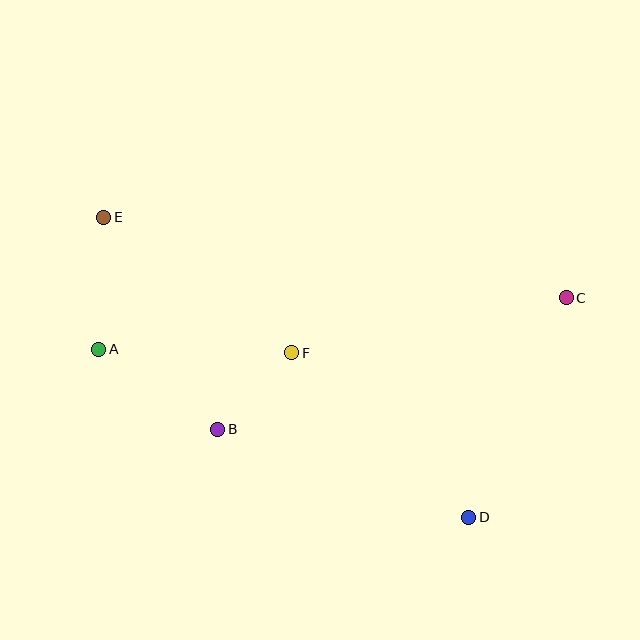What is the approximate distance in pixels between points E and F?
The distance between E and F is approximately 232 pixels.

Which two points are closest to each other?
Points B and F are closest to each other.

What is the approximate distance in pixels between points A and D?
The distance between A and D is approximately 406 pixels.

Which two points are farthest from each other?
Points D and E are farthest from each other.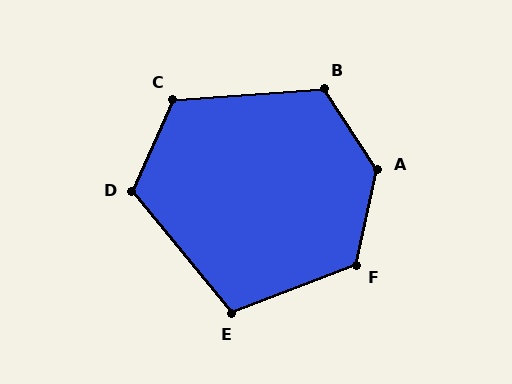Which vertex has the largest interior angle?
A, at approximately 134 degrees.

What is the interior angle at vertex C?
Approximately 118 degrees (obtuse).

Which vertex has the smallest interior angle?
E, at approximately 108 degrees.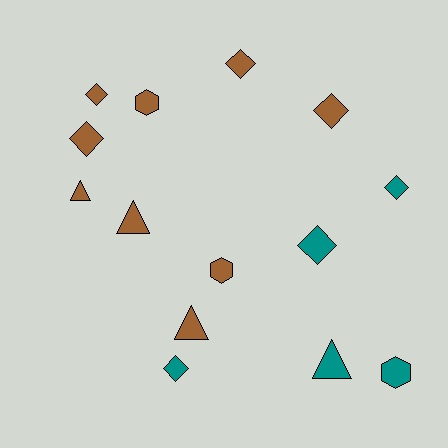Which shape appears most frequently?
Diamond, with 7 objects.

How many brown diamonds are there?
There are 4 brown diamonds.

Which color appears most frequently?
Brown, with 9 objects.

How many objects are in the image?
There are 14 objects.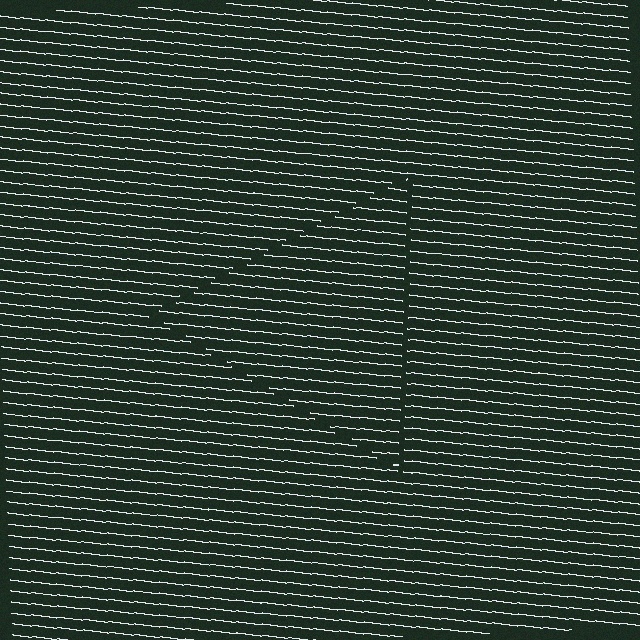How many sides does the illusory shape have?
3 sides — the line-ends trace a triangle.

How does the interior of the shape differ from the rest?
The interior of the shape contains the same grating, shifted by half a period — the contour is defined by the phase discontinuity where line-ends from the inner and outer gratings abut.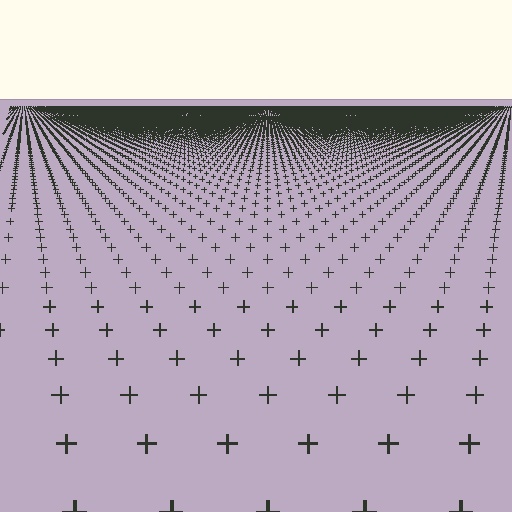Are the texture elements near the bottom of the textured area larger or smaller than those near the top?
Larger. Near the bottom, elements are closer to the viewer and appear at a bigger on-screen size.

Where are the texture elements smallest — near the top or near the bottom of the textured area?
Near the top.